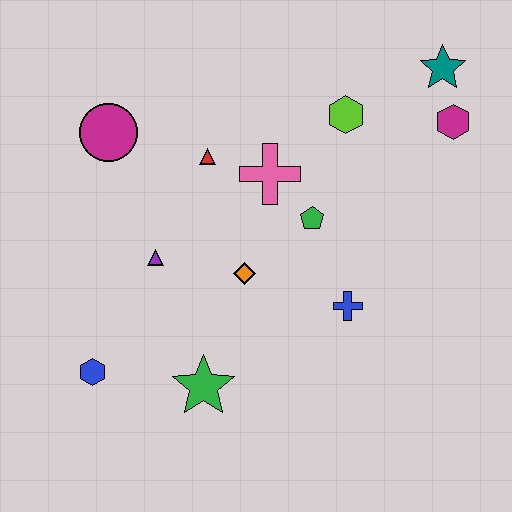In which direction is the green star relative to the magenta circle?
The green star is below the magenta circle.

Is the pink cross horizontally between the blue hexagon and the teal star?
Yes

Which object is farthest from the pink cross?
The blue hexagon is farthest from the pink cross.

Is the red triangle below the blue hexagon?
No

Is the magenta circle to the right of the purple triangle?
No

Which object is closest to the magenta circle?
The red triangle is closest to the magenta circle.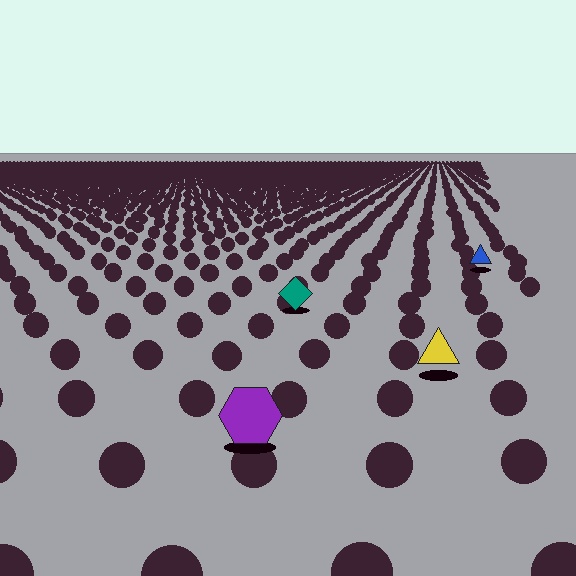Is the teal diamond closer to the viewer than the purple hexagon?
No. The purple hexagon is closer — you can tell from the texture gradient: the ground texture is coarser near it.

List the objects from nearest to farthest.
From nearest to farthest: the purple hexagon, the yellow triangle, the teal diamond, the blue triangle.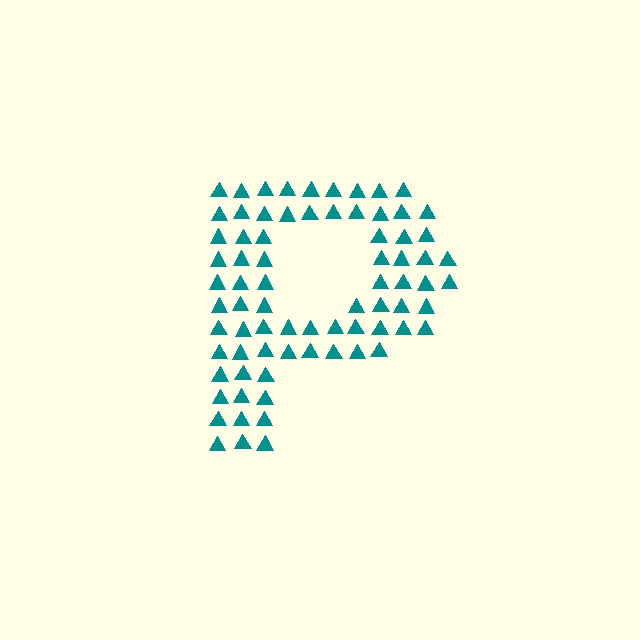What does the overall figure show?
The overall figure shows the letter P.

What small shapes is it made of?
It is made of small triangles.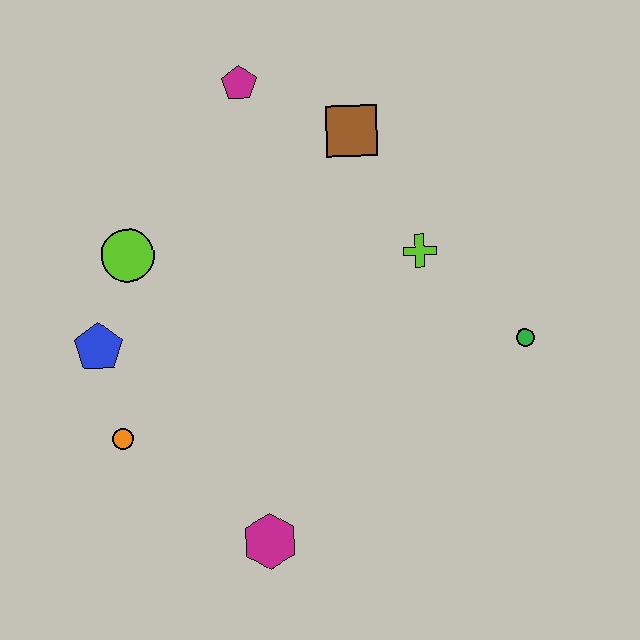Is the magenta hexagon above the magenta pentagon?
No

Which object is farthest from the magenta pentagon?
The magenta hexagon is farthest from the magenta pentagon.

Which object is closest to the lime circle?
The blue pentagon is closest to the lime circle.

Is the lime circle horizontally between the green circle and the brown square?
No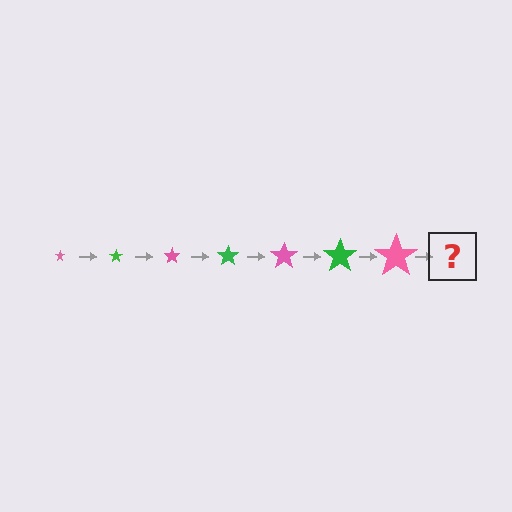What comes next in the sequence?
The next element should be a green star, larger than the previous one.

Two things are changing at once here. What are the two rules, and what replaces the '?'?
The two rules are that the star grows larger each step and the color cycles through pink and green. The '?' should be a green star, larger than the previous one.